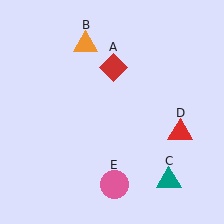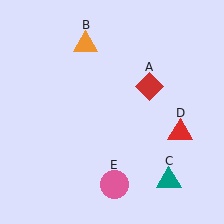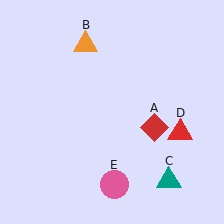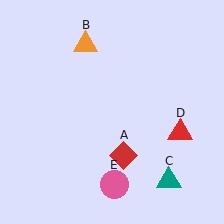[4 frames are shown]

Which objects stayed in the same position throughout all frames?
Orange triangle (object B) and teal triangle (object C) and red triangle (object D) and pink circle (object E) remained stationary.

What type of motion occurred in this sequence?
The red diamond (object A) rotated clockwise around the center of the scene.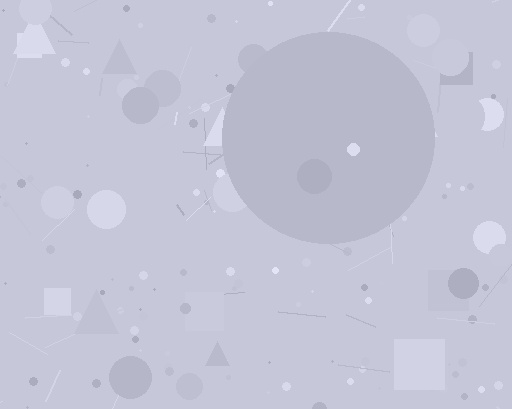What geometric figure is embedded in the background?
A circle is embedded in the background.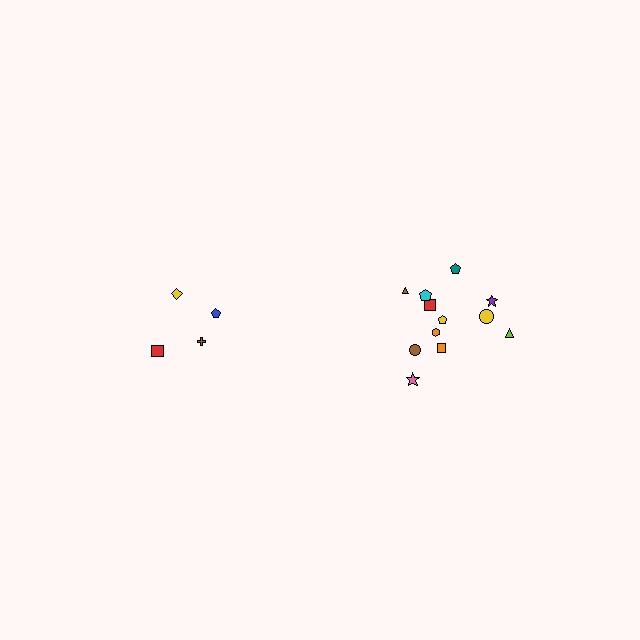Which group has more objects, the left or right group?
The right group.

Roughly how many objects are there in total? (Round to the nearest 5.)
Roughly 15 objects in total.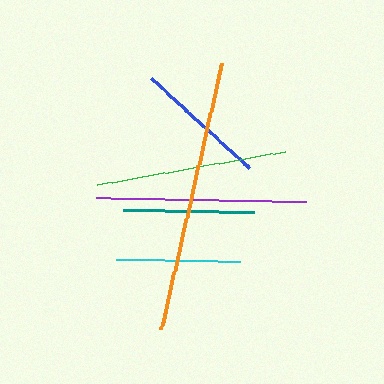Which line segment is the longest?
The orange line is the longest at approximately 275 pixels.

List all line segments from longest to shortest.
From longest to shortest: orange, purple, green, blue, teal, cyan.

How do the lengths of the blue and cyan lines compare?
The blue and cyan lines are approximately the same length.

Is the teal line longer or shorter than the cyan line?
The teal line is longer than the cyan line.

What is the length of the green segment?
The green segment is approximately 191 pixels long.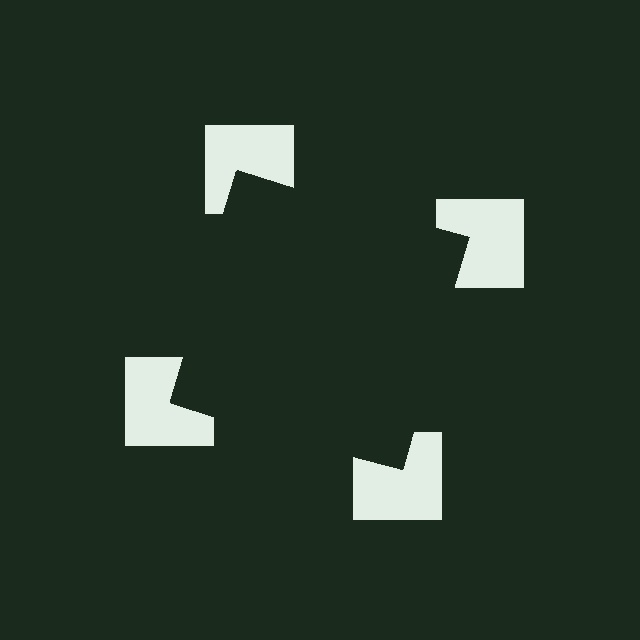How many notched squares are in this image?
There are 4 — one at each vertex of the illusory square.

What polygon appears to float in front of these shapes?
An illusory square — its edges are inferred from the aligned wedge cuts in the notched squares, not physically drawn.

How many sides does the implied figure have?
4 sides.